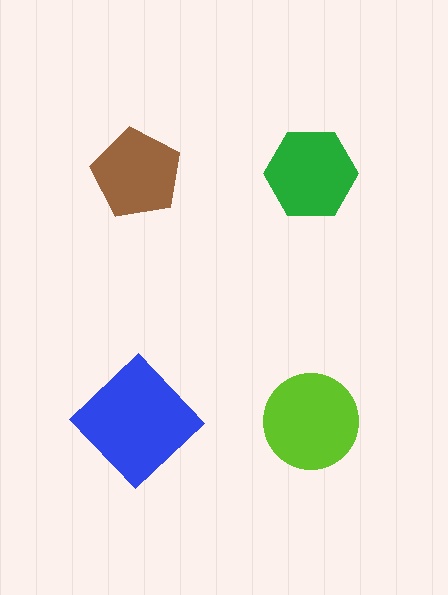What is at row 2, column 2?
A lime circle.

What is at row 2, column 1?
A blue diamond.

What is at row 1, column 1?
A brown pentagon.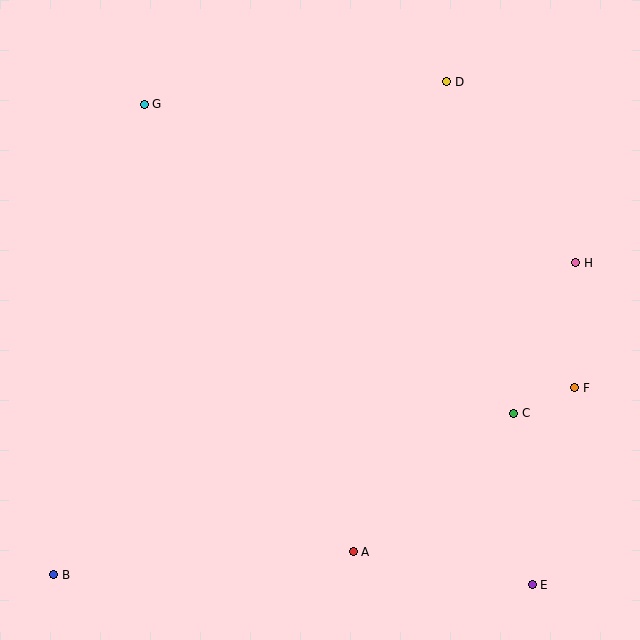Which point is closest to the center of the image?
Point C at (513, 413) is closest to the center.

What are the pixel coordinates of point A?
Point A is at (353, 552).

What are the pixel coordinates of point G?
Point G is at (144, 104).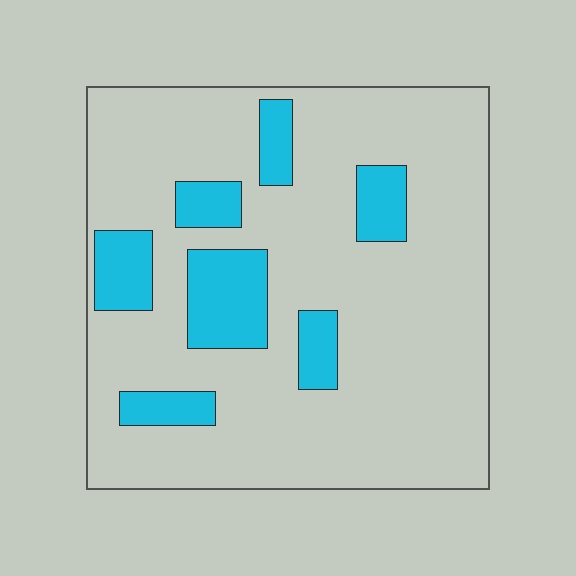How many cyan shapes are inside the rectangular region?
7.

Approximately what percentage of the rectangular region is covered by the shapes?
Approximately 20%.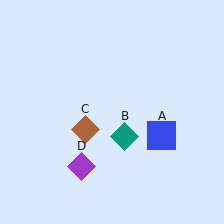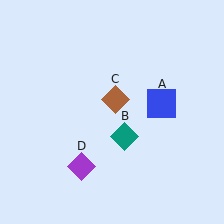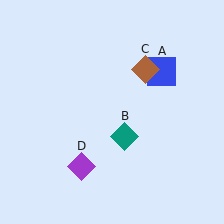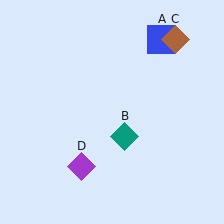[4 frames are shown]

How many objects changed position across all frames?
2 objects changed position: blue square (object A), brown diamond (object C).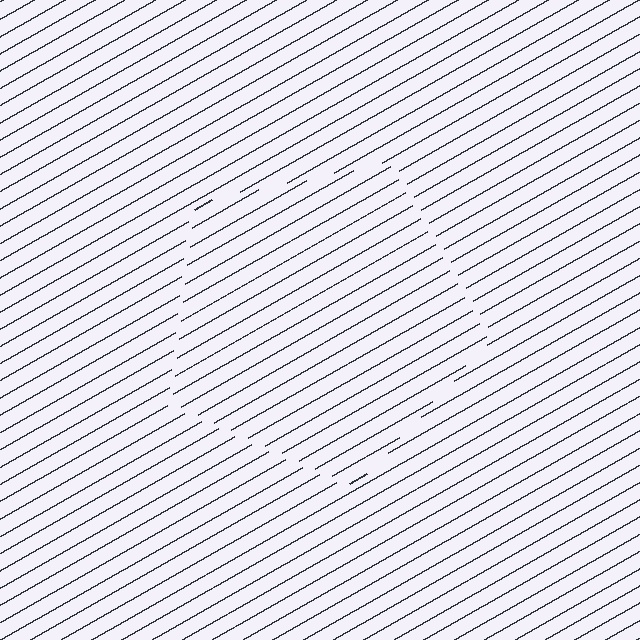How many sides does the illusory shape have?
5 sides — the line-ends trace a pentagon.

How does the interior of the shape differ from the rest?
The interior of the shape contains the same grating, shifted by half a period — the contour is defined by the phase discontinuity where line-ends from the inner and outer gratings abut.